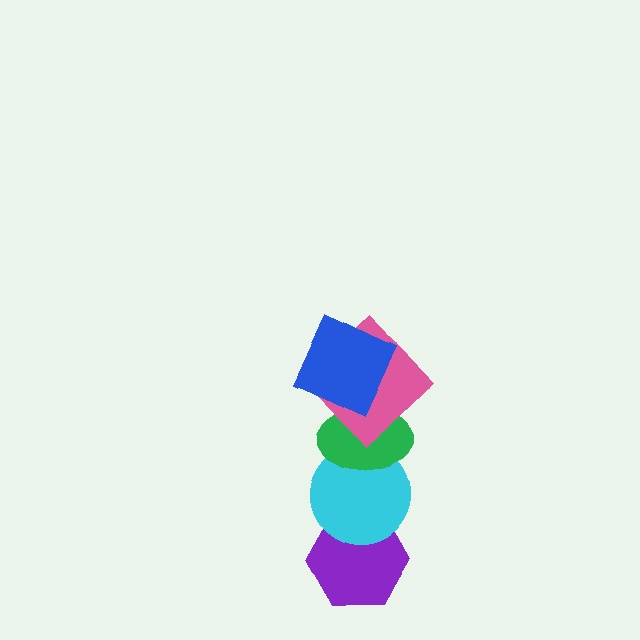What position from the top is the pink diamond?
The pink diamond is 2nd from the top.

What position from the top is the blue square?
The blue square is 1st from the top.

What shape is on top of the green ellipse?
The pink diamond is on top of the green ellipse.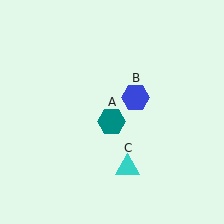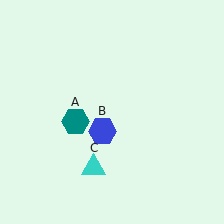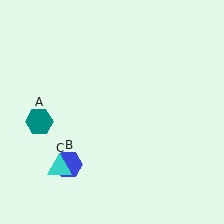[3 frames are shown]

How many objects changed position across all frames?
3 objects changed position: teal hexagon (object A), blue hexagon (object B), cyan triangle (object C).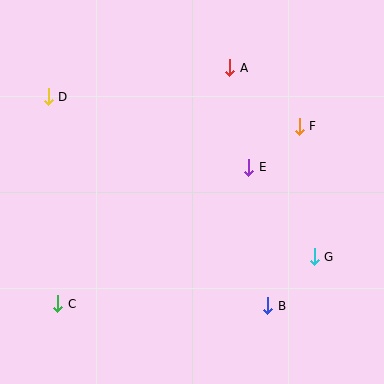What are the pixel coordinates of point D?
Point D is at (48, 97).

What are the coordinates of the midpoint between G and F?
The midpoint between G and F is at (307, 191).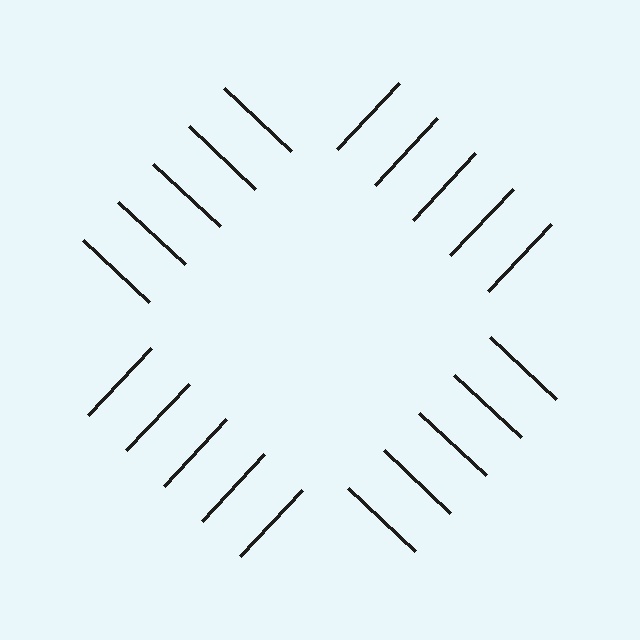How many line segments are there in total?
20 — 5 along each of the 4 edges.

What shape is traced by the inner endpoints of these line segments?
An illusory square — the line segments terminate on its edges but no continuous stroke is drawn.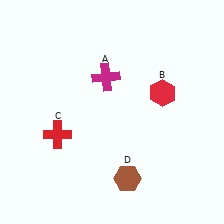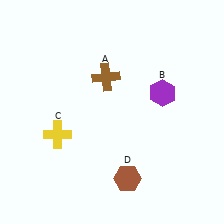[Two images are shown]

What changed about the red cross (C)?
In Image 1, C is red. In Image 2, it changed to yellow.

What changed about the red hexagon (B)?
In Image 1, B is red. In Image 2, it changed to purple.